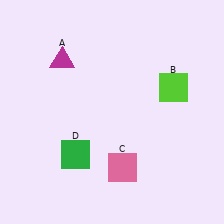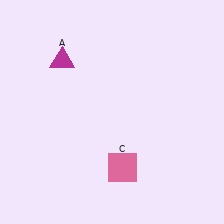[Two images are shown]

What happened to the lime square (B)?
The lime square (B) was removed in Image 2. It was in the top-right area of Image 1.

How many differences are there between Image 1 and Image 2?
There are 2 differences between the two images.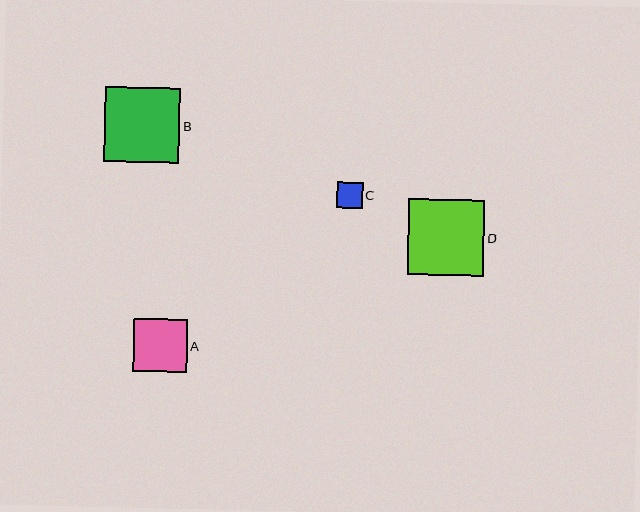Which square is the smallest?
Square C is the smallest with a size of approximately 26 pixels.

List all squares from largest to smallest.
From largest to smallest: D, B, A, C.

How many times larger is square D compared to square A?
Square D is approximately 1.4 times the size of square A.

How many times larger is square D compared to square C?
Square D is approximately 2.9 times the size of square C.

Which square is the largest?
Square D is the largest with a size of approximately 76 pixels.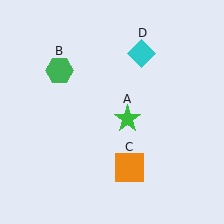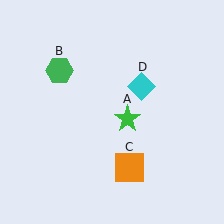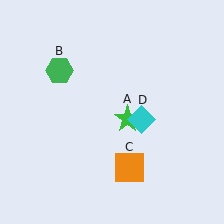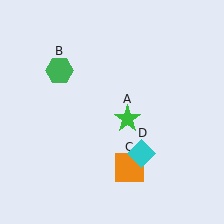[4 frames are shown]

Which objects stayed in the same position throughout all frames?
Green star (object A) and green hexagon (object B) and orange square (object C) remained stationary.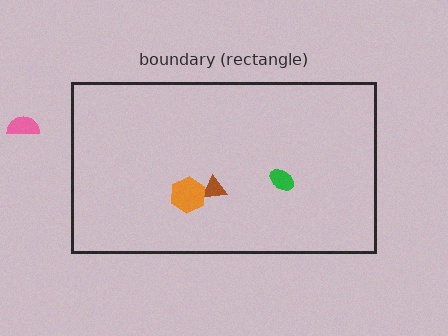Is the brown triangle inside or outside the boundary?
Inside.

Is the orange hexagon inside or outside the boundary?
Inside.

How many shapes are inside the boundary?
3 inside, 1 outside.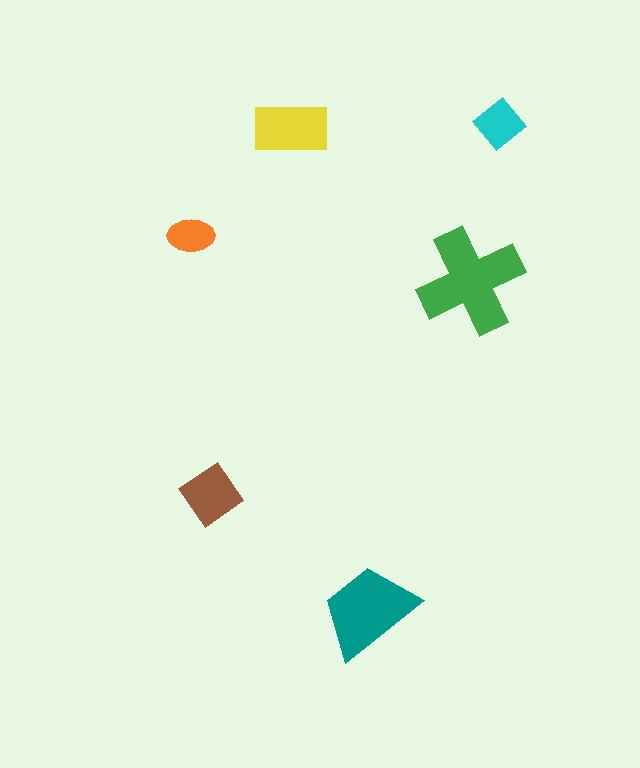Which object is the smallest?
The orange ellipse.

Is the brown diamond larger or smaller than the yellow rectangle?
Smaller.